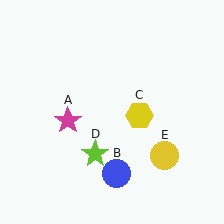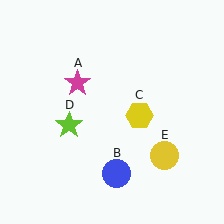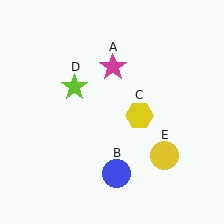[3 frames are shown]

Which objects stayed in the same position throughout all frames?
Blue circle (object B) and yellow hexagon (object C) and yellow circle (object E) remained stationary.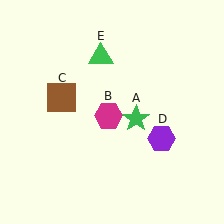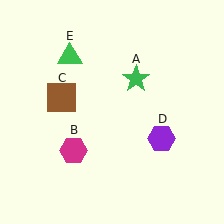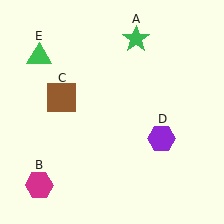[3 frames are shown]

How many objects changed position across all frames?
3 objects changed position: green star (object A), magenta hexagon (object B), green triangle (object E).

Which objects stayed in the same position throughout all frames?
Brown square (object C) and purple hexagon (object D) remained stationary.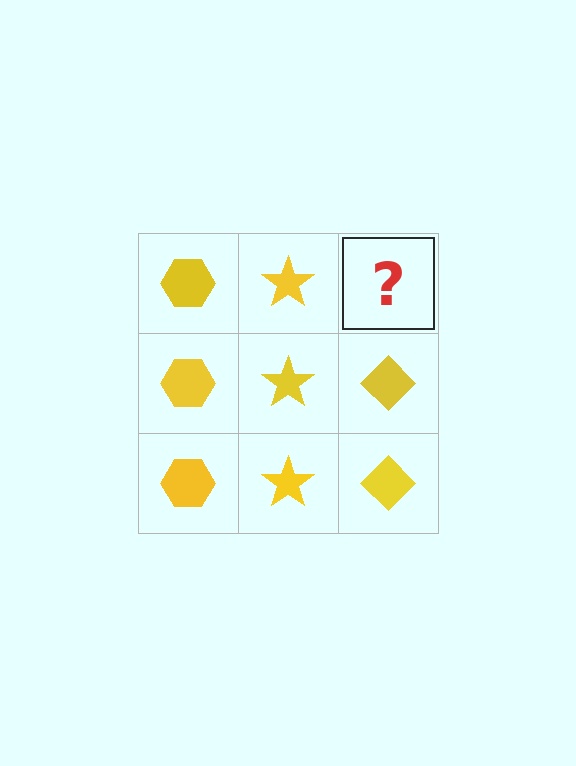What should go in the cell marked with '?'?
The missing cell should contain a yellow diamond.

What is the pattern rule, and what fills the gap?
The rule is that each column has a consistent shape. The gap should be filled with a yellow diamond.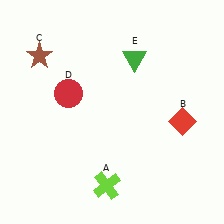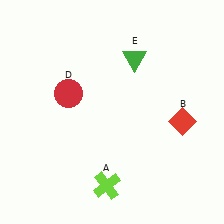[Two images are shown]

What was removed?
The brown star (C) was removed in Image 2.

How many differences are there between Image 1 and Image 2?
There is 1 difference between the two images.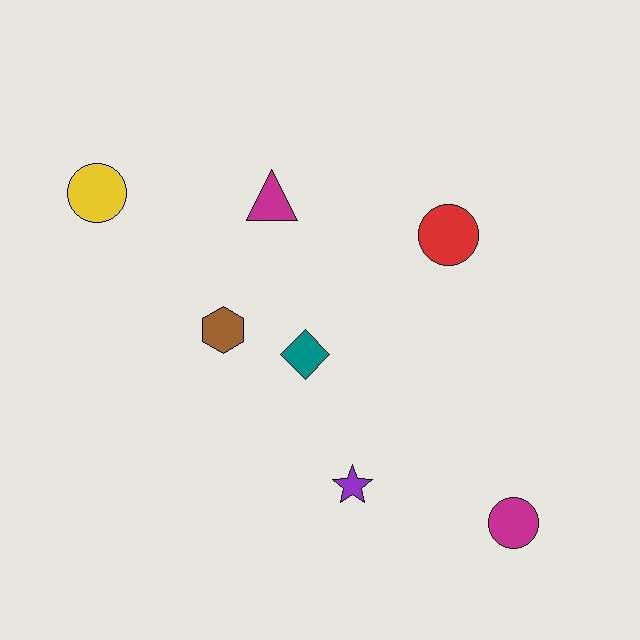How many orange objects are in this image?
There are no orange objects.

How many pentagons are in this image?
There are no pentagons.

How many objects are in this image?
There are 7 objects.